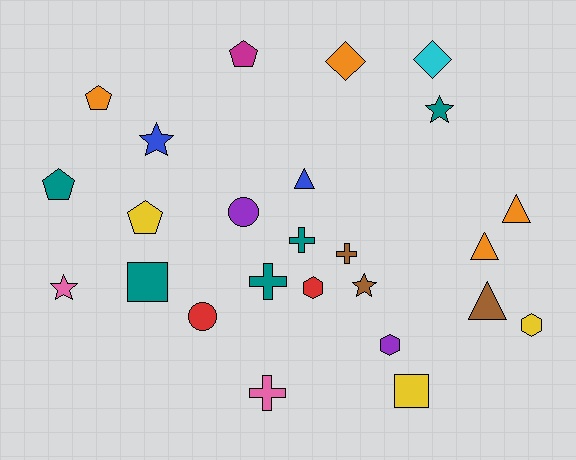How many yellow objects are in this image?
There are 3 yellow objects.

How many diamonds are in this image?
There are 2 diamonds.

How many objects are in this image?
There are 25 objects.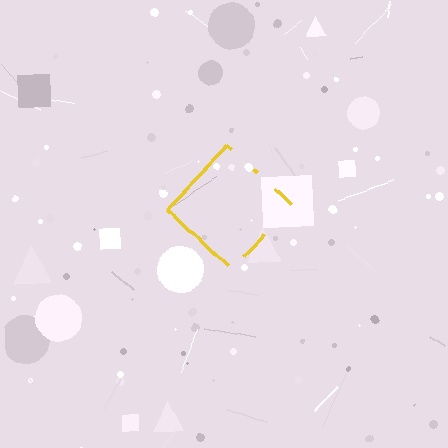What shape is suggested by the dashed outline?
The dashed outline suggests a diamond.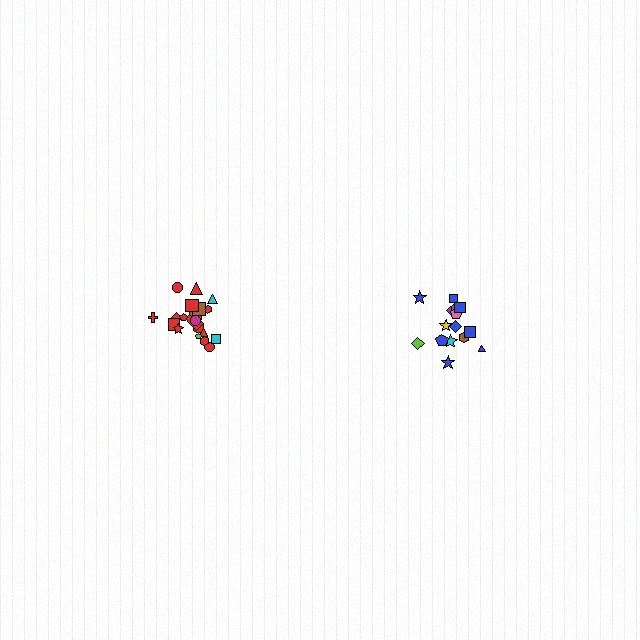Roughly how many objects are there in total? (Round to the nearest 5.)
Roughly 35 objects in total.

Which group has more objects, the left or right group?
The left group.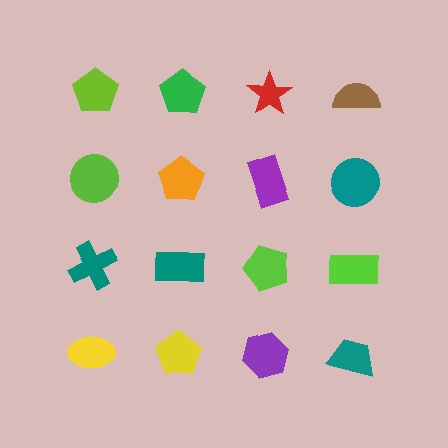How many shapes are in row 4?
4 shapes.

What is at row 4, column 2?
A yellow pentagon.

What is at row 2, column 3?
A purple rectangle.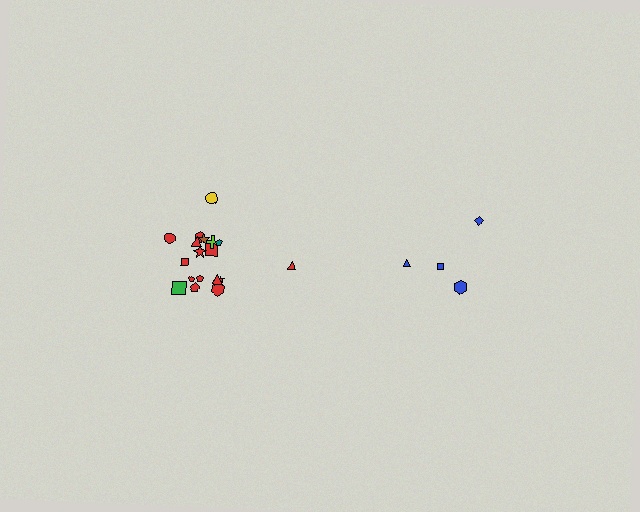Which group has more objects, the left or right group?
The left group.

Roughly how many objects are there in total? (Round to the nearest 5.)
Roughly 20 objects in total.